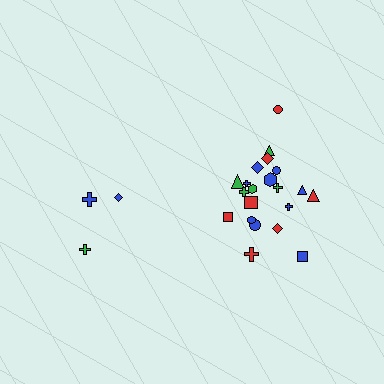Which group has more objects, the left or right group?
The right group.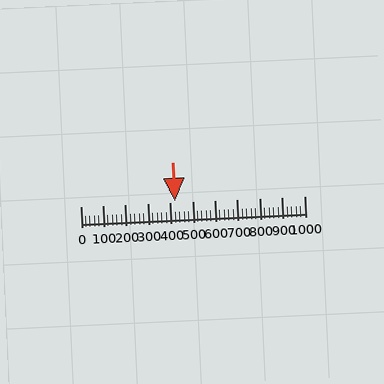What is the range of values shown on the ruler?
The ruler shows values from 0 to 1000.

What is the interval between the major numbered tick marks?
The major tick marks are spaced 100 units apart.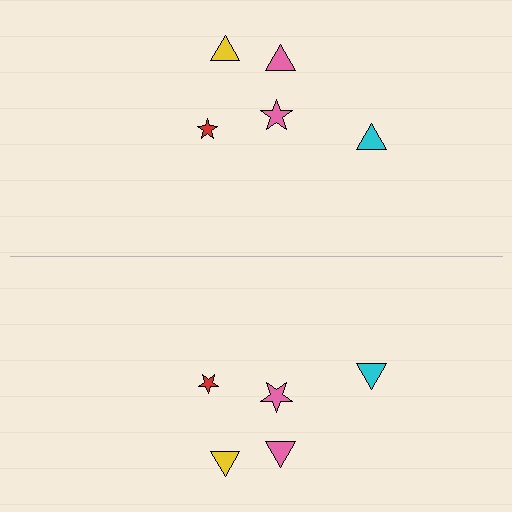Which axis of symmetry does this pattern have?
The pattern has a horizontal axis of symmetry running through the center of the image.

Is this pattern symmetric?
Yes, this pattern has bilateral (reflection) symmetry.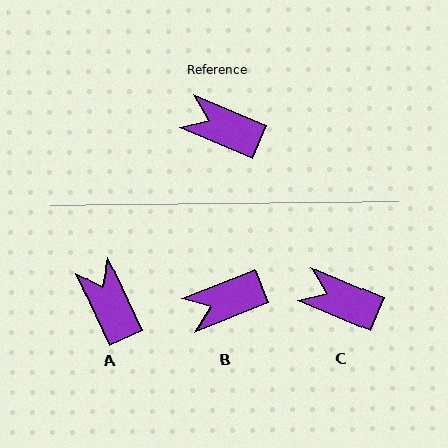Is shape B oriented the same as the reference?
No, it is off by about 45 degrees.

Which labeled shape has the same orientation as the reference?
C.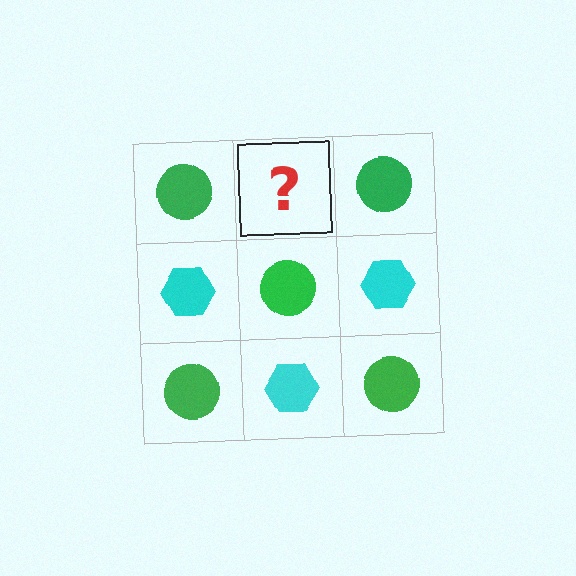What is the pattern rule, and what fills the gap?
The rule is that it alternates green circle and cyan hexagon in a checkerboard pattern. The gap should be filled with a cyan hexagon.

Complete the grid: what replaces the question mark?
The question mark should be replaced with a cyan hexagon.